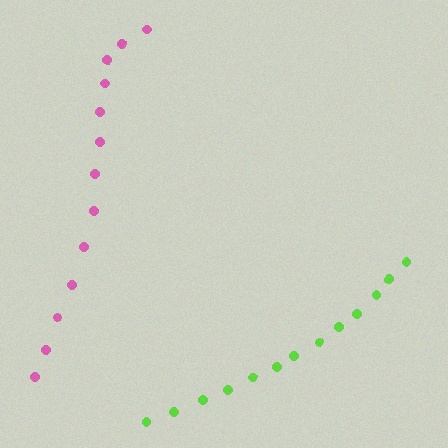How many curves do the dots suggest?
There are 2 distinct paths.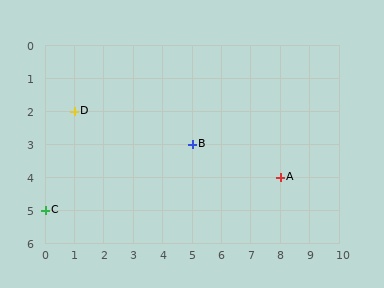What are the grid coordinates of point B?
Point B is at grid coordinates (5, 3).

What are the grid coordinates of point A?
Point A is at grid coordinates (8, 4).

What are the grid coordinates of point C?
Point C is at grid coordinates (0, 5).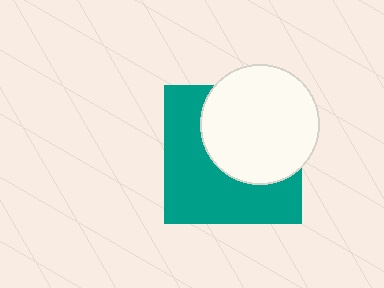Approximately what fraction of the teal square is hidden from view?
Roughly 47% of the teal square is hidden behind the white circle.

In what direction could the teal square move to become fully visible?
The teal square could move toward the lower-left. That would shift it out from behind the white circle entirely.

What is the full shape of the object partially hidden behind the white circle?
The partially hidden object is a teal square.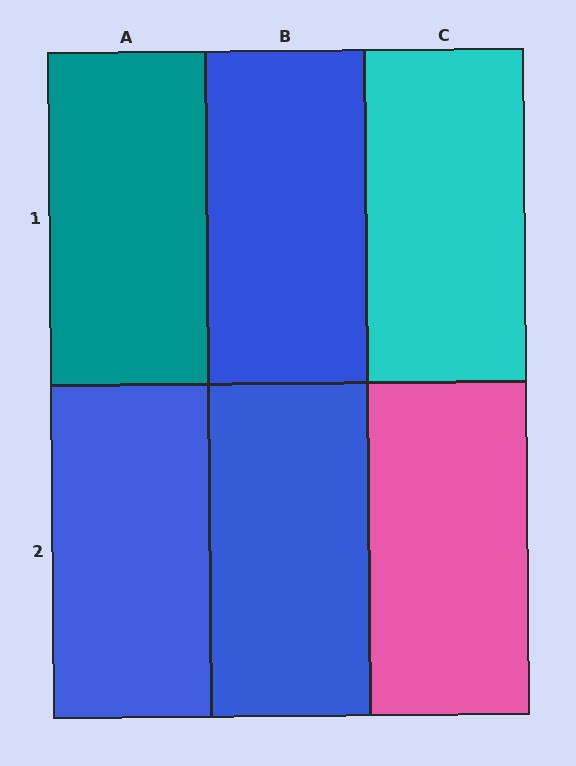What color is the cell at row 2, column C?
Pink.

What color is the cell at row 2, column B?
Blue.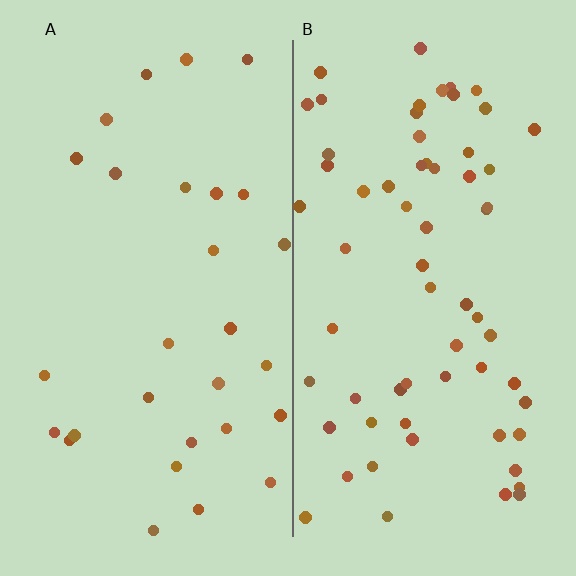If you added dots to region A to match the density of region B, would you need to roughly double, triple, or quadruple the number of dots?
Approximately double.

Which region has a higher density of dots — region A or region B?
B (the right).